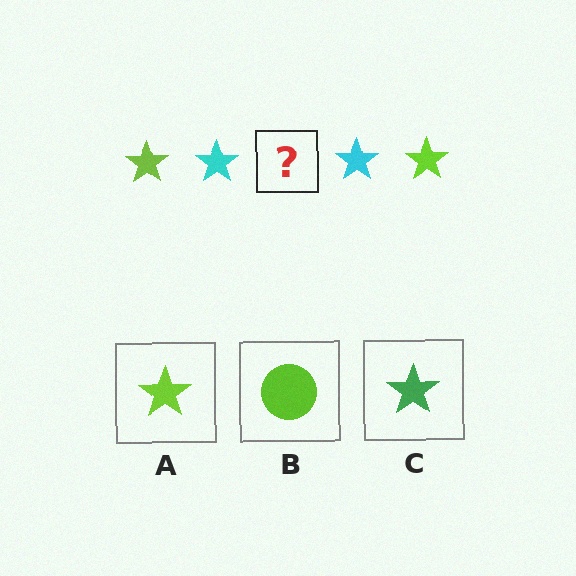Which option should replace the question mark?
Option A.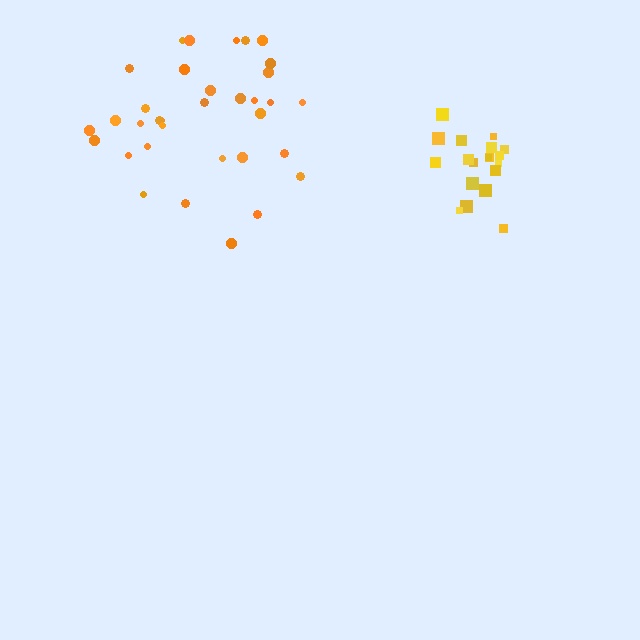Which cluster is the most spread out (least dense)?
Orange.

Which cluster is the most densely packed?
Yellow.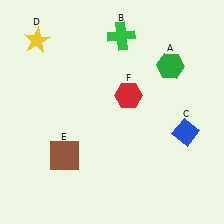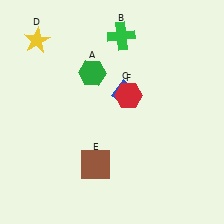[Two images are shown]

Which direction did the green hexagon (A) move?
The green hexagon (A) moved left.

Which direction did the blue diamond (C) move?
The blue diamond (C) moved left.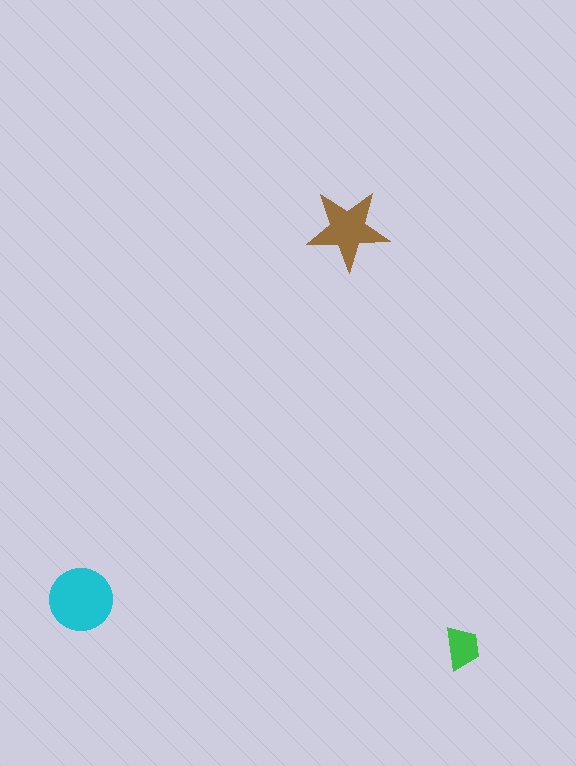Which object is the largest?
The cyan circle.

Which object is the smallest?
The green trapezoid.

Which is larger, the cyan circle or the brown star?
The cyan circle.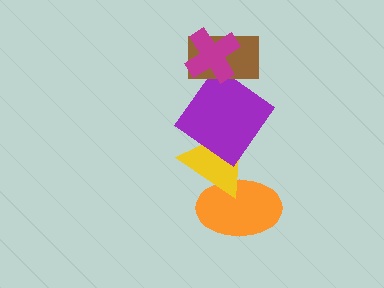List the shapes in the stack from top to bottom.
From top to bottom: the magenta cross, the brown rectangle, the purple diamond, the yellow triangle, the orange ellipse.